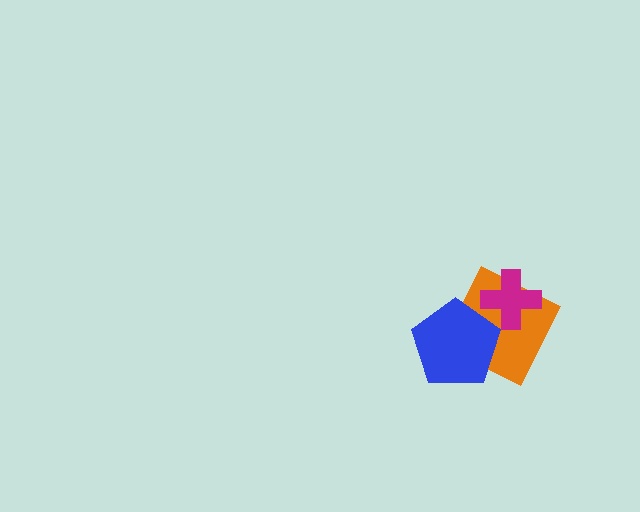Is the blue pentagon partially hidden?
No, no other shape covers it.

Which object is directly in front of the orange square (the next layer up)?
The magenta cross is directly in front of the orange square.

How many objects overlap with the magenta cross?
1 object overlaps with the magenta cross.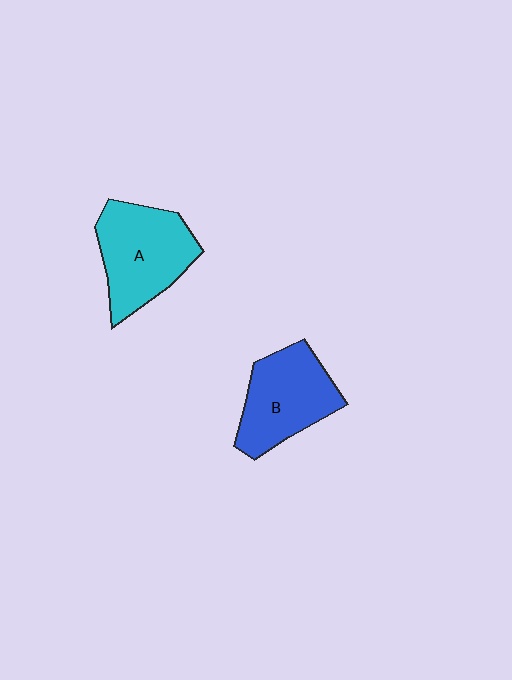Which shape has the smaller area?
Shape B (blue).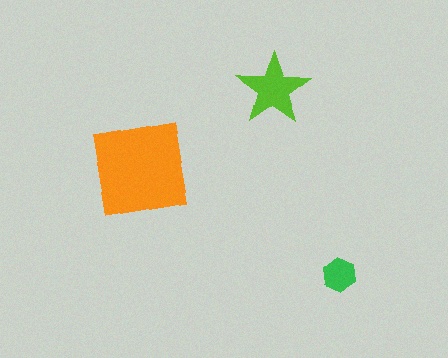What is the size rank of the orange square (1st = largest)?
1st.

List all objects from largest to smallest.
The orange square, the lime star, the green hexagon.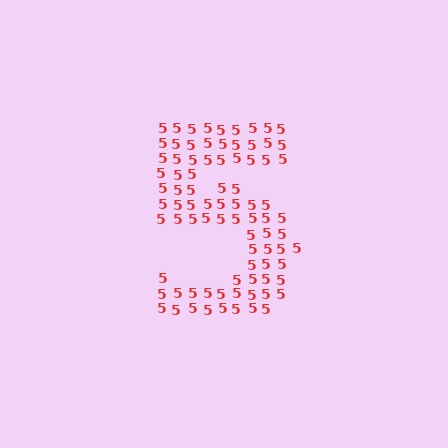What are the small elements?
The small elements are digit 5's.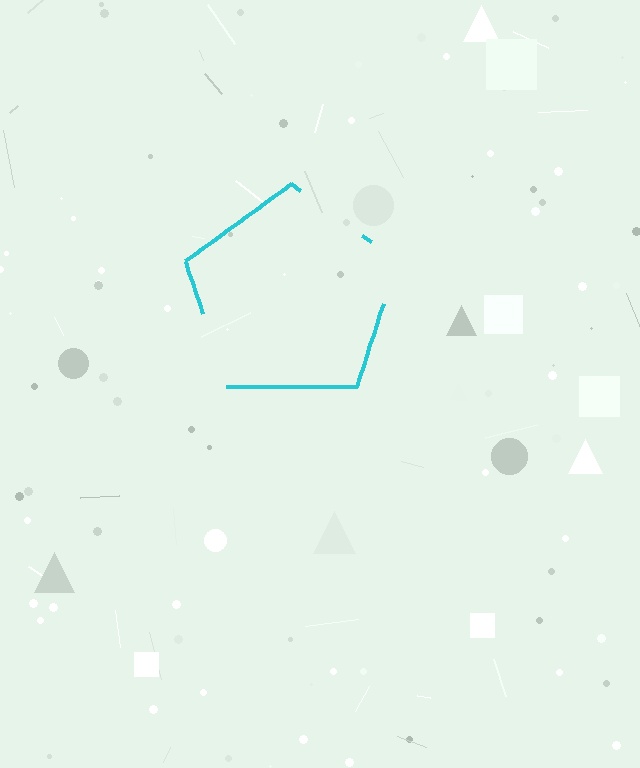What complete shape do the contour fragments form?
The contour fragments form a pentagon.